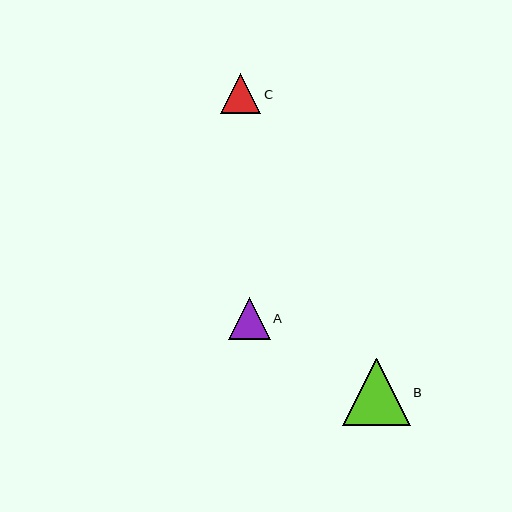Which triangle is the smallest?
Triangle C is the smallest with a size of approximately 40 pixels.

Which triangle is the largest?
Triangle B is the largest with a size of approximately 67 pixels.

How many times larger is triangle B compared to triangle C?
Triangle B is approximately 1.7 times the size of triangle C.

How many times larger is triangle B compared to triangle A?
Triangle B is approximately 1.6 times the size of triangle A.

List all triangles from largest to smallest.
From largest to smallest: B, A, C.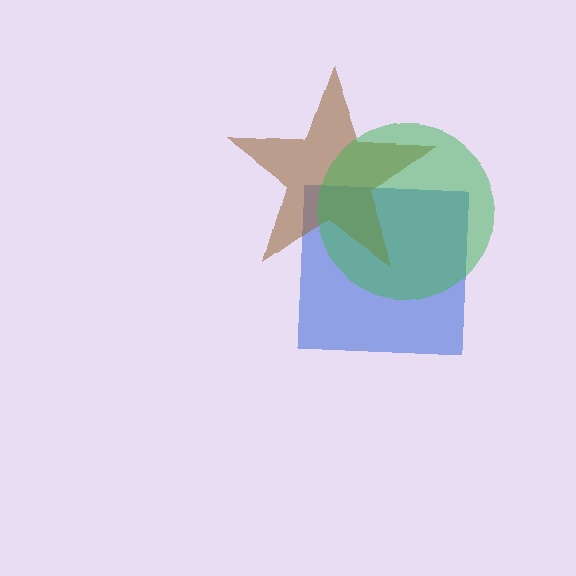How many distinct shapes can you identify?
There are 3 distinct shapes: a blue square, a brown star, a green circle.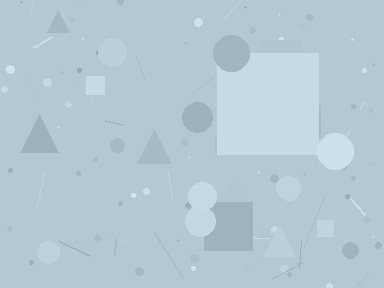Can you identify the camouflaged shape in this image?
The camouflaged shape is a square.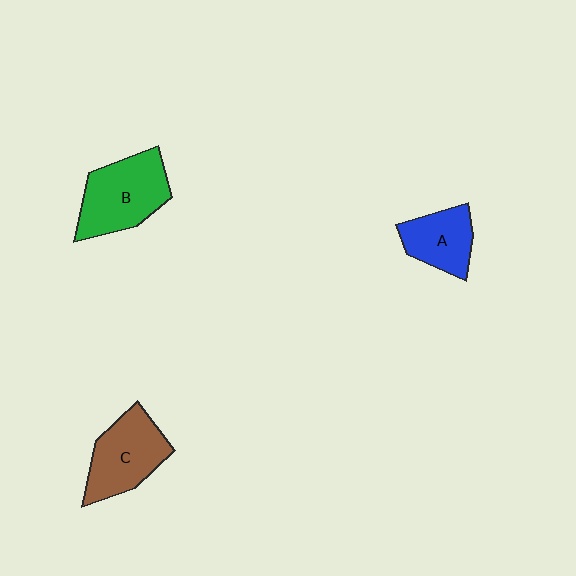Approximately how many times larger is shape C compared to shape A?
Approximately 1.3 times.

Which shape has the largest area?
Shape B (green).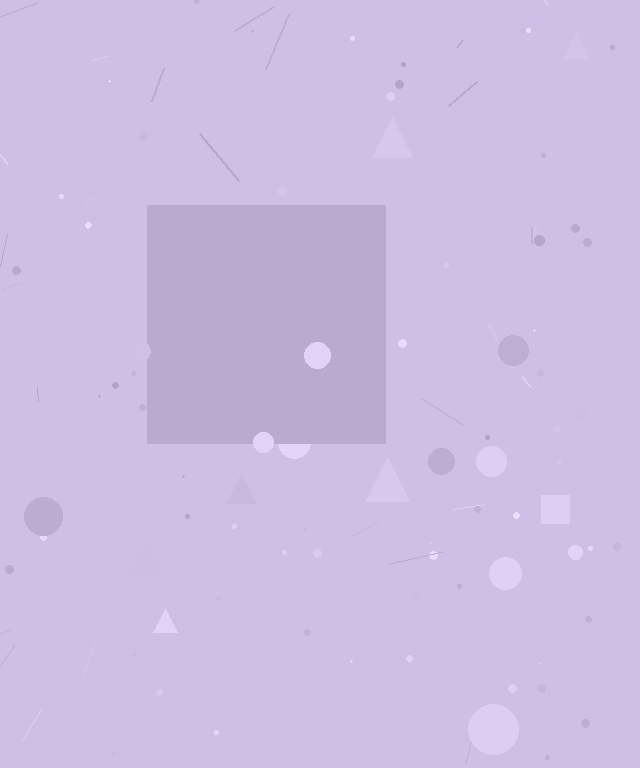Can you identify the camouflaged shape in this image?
The camouflaged shape is a square.